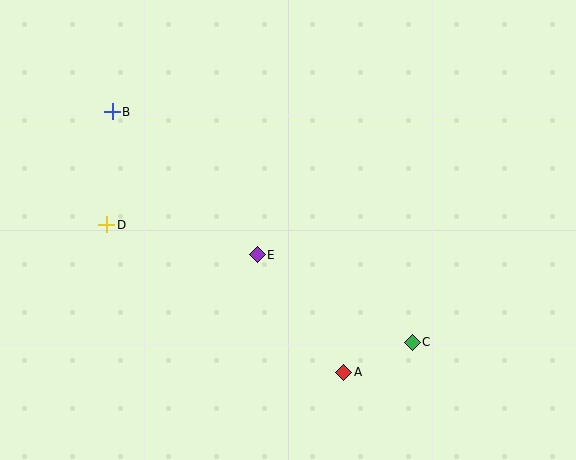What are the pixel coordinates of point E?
Point E is at (257, 255).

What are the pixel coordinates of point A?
Point A is at (344, 372).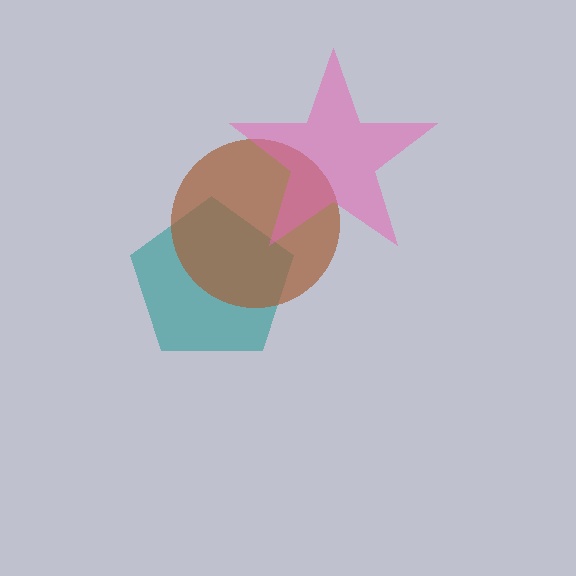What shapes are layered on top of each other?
The layered shapes are: a teal pentagon, a brown circle, a pink star.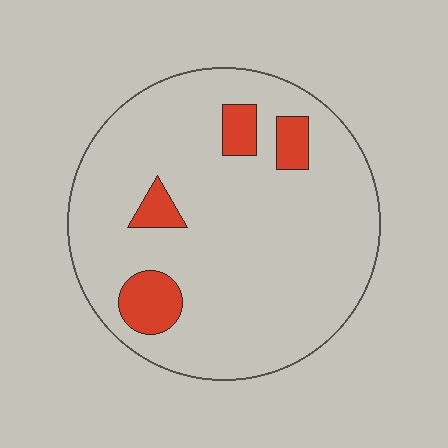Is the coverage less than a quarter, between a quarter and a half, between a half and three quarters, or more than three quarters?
Less than a quarter.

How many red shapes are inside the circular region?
4.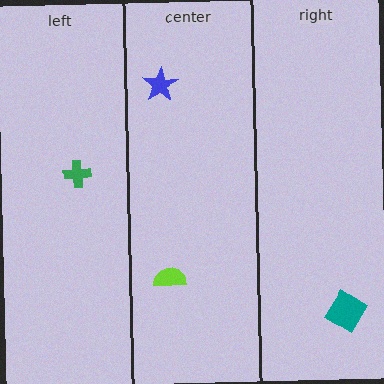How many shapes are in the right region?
1.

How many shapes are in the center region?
2.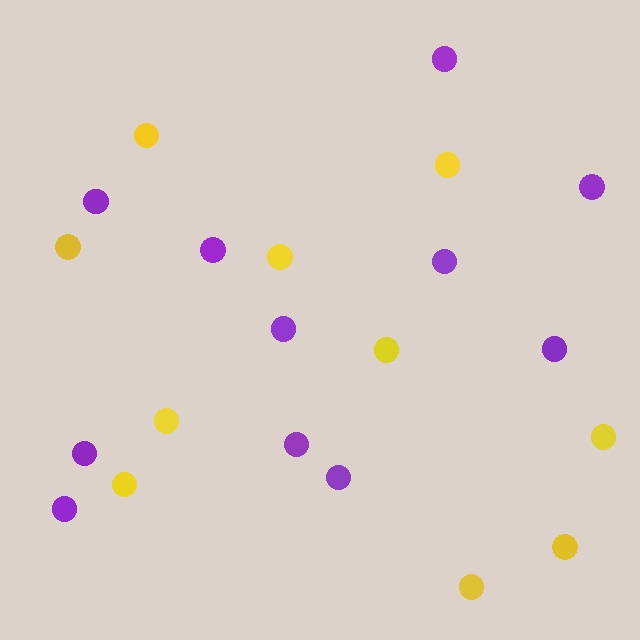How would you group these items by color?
There are 2 groups: one group of yellow circles (10) and one group of purple circles (11).